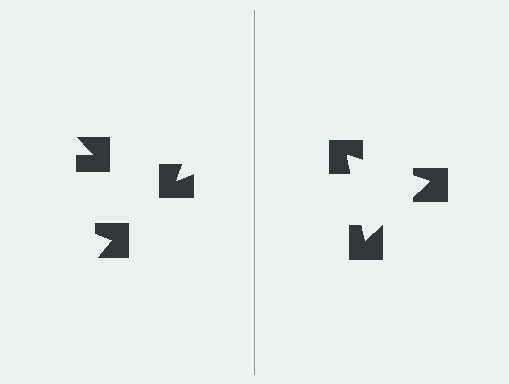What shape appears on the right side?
An illusory triangle.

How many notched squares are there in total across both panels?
6 — 3 on each side.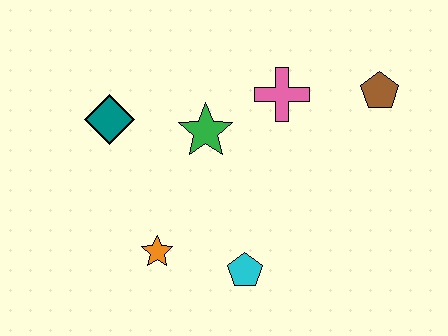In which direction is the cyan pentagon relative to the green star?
The cyan pentagon is below the green star.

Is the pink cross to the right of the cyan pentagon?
Yes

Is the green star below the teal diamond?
Yes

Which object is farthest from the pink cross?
The orange star is farthest from the pink cross.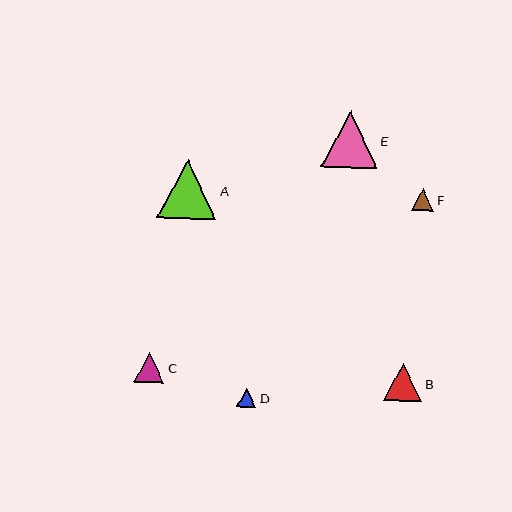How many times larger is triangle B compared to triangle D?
Triangle B is approximately 2.0 times the size of triangle D.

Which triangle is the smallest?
Triangle D is the smallest with a size of approximately 19 pixels.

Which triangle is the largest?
Triangle A is the largest with a size of approximately 59 pixels.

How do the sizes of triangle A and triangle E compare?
Triangle A and triangle E are approximately the same size.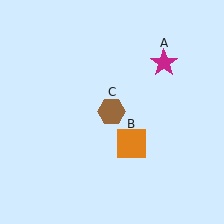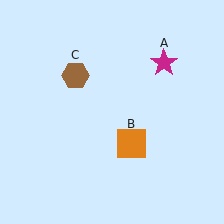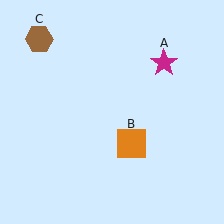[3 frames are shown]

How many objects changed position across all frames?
1 object changed position: brown hexagon (object C).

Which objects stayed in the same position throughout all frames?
Magenta star (object A) and orange square (object B) remained stationary.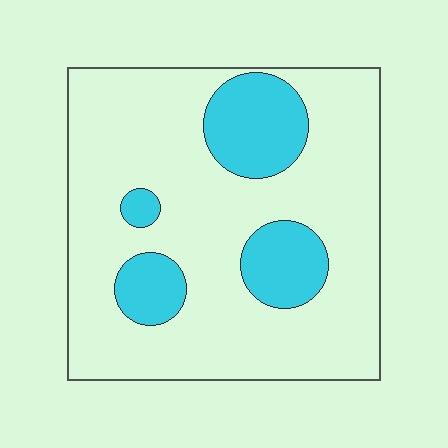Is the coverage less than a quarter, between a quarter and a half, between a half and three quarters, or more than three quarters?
Less than a quarter.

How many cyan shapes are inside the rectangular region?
4.